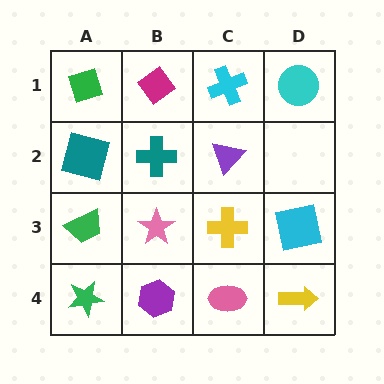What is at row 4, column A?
A green star.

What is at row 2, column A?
A teal square.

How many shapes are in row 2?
3 shapes.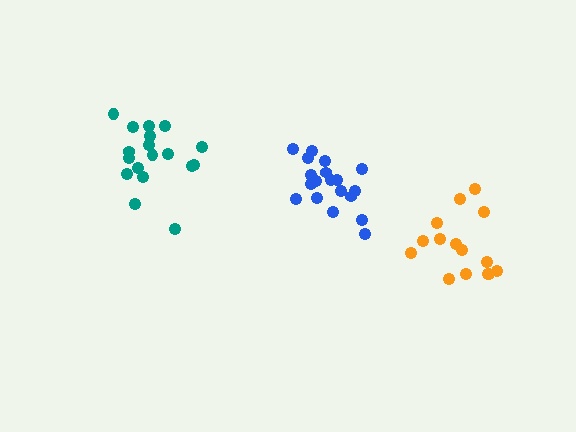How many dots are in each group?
Group 1: 18 dots, Group 2: 19 dots, Group 3: 15 dots (52 total).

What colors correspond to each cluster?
The clusters are colored: teal, blue, orange.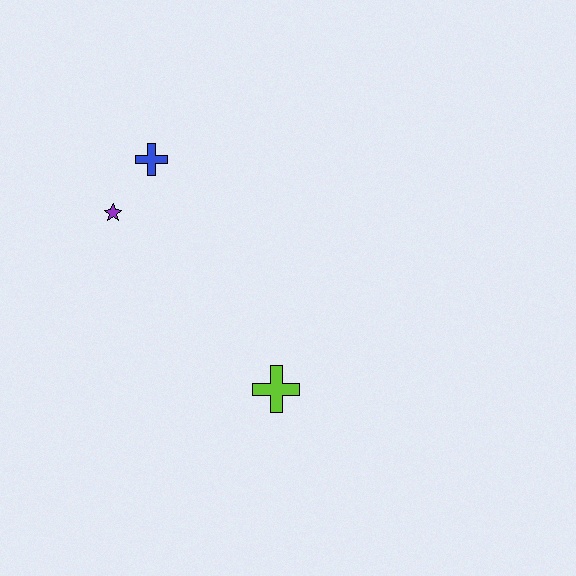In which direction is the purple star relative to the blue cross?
The purple star is below the blue cross.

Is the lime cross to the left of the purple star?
No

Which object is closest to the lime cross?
The purple star is closest to the lime cross.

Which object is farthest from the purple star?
The lime cross is farthest from the purple star.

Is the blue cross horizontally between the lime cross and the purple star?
Yes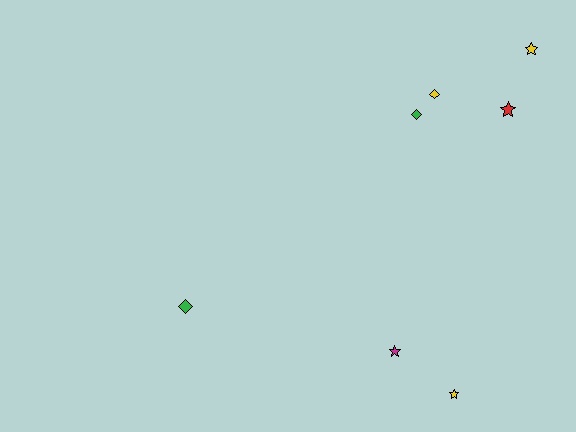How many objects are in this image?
There are 7 objects.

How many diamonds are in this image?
There are 3 diamonds.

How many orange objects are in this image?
There are no orange objects.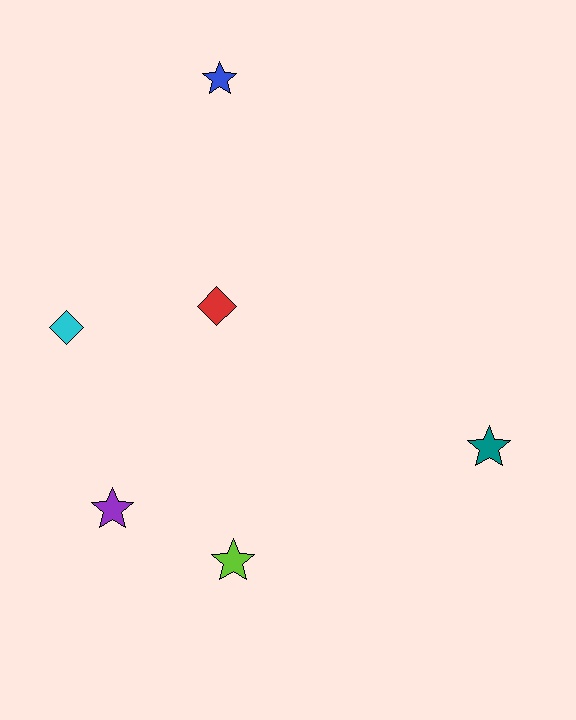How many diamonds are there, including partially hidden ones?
There are 2 diamonds.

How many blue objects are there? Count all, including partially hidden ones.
There is 1 blue object.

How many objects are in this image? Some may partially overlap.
There are 6 objects.